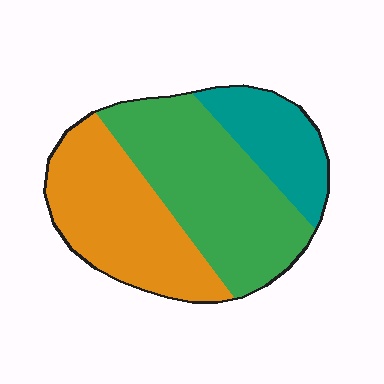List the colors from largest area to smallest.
From largest to smallest: green, orange, teal.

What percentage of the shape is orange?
Orange covers 37% of the shape.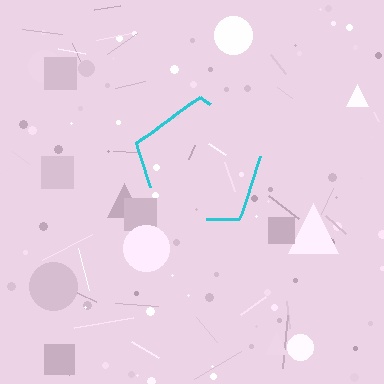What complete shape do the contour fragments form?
The contour fragments form a pentagon.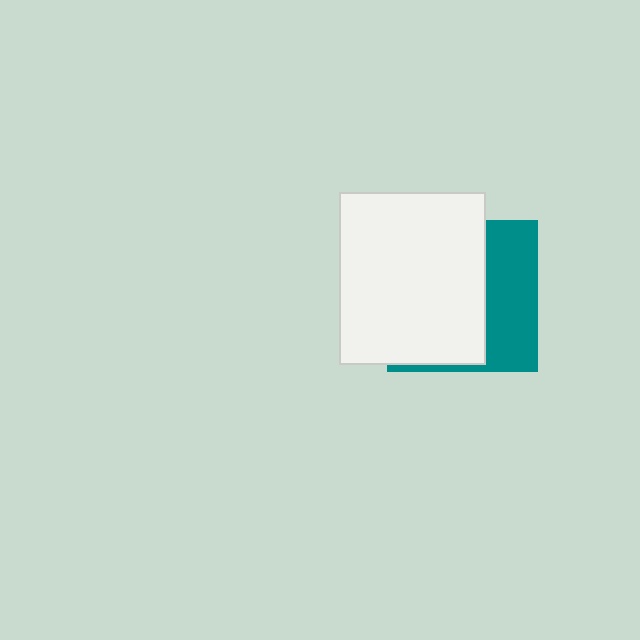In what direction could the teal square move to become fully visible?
The teal square could move right. That would shift it out from behind the white rectangle entirely.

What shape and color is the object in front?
The object in front is a white rectangle.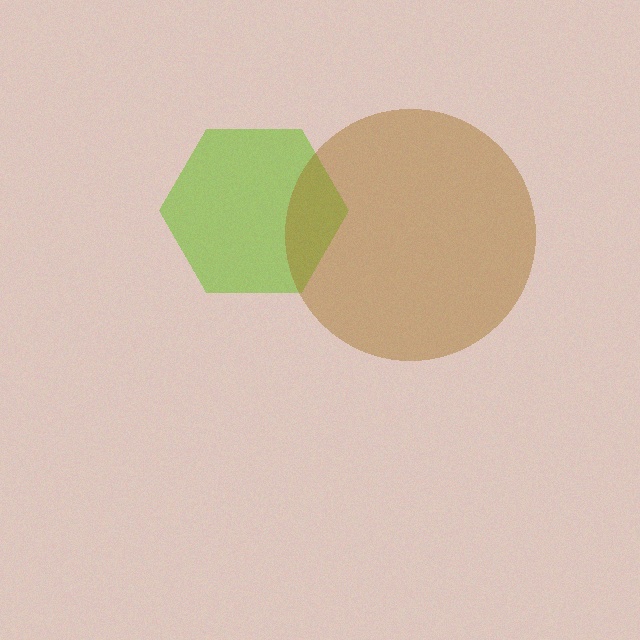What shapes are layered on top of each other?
The layered shapes are: a lime hexagon, a brown circle.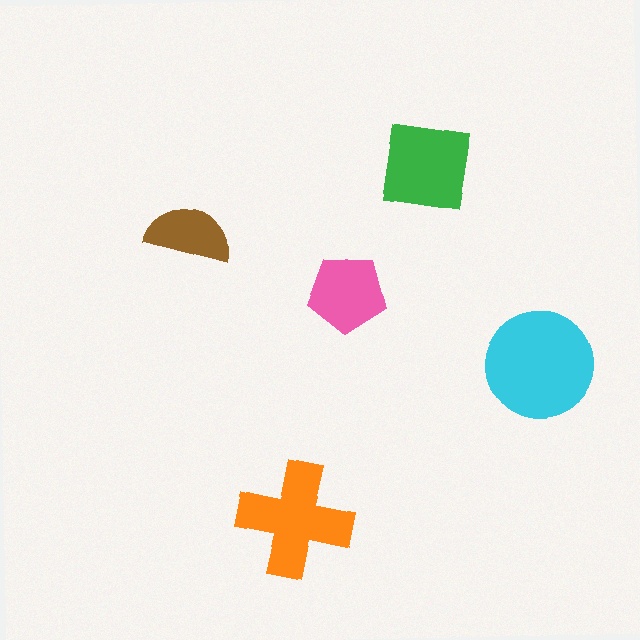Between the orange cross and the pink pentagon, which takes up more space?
The orange cross.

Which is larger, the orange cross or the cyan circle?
The cyan circle.